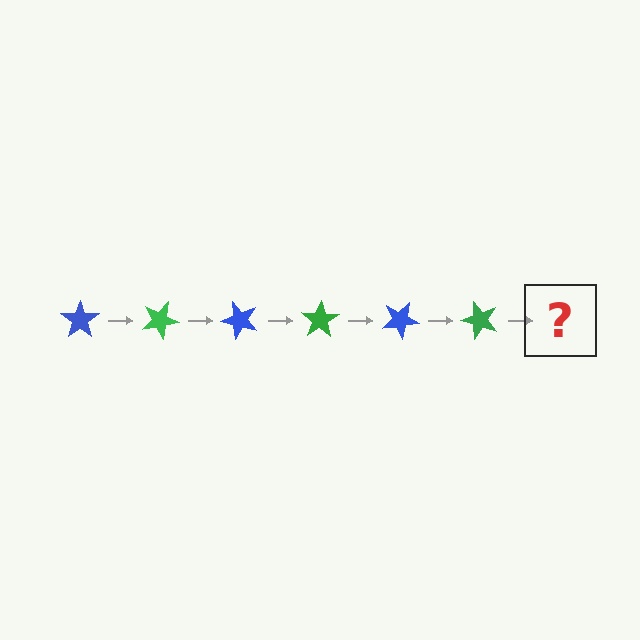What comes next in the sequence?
The next element should be a blue star, rotated 150 degrees from the start.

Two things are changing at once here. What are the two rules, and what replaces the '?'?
The two rules are that it rotates 25 degrees each step and the color cycles through blue and green. The '?' should be a blue star, rotated 150 degrees from the start.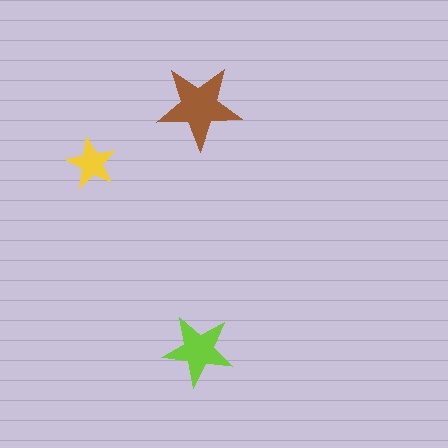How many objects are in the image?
There are 3 objects in the image.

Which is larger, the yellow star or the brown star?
The brown one.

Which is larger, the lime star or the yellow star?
The lime one.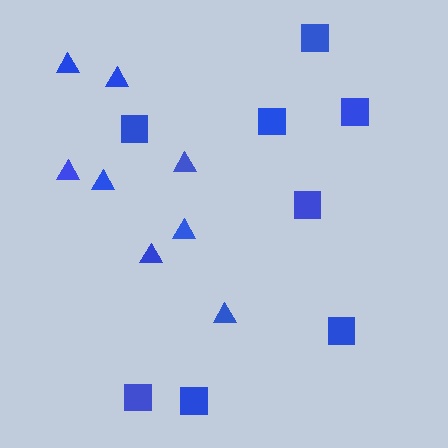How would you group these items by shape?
There are 2 groups: one group of squares (8) and one group of triangles (8).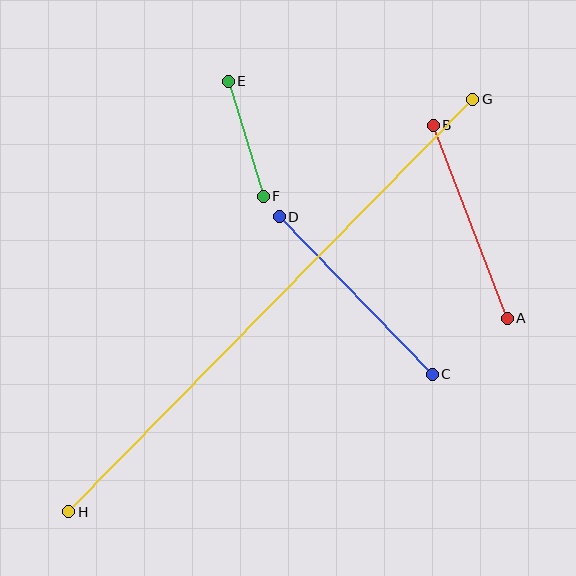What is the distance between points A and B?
The distance is approximately 207 pixels.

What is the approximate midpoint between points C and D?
The midpoint is at approximately (356, 296) pixels.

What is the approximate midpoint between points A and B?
The midpoint is at approximately (470, 222) pixels.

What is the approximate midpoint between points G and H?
The midpoint is at approximately (271, 306) pixels.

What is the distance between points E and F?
The distance is approximately 120 pixels.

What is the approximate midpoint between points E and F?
The midpoint is at approximately (246, 139) pixels.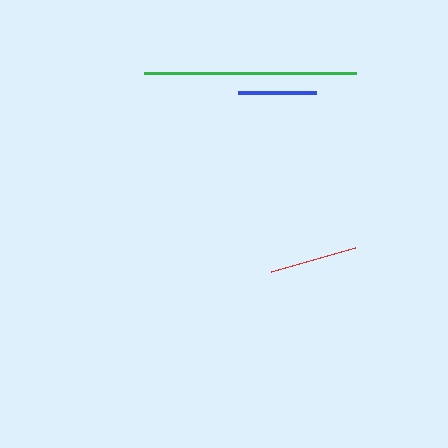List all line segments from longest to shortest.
From longest to shortest: green, red, blue.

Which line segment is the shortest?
The blue line is the shortest at approximately 78 pixels.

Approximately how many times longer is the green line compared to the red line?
The green line is approximately 2.4 times the length of the red line.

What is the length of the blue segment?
The blue segment is approximately 78 pixels long.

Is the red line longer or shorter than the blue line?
The red line is longer than the blue line.